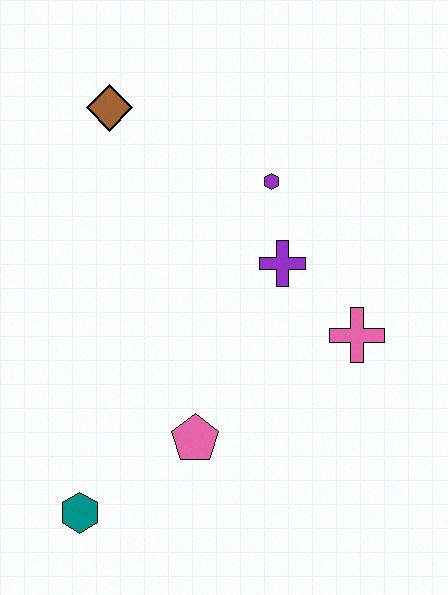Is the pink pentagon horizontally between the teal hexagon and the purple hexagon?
Yes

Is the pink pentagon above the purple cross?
No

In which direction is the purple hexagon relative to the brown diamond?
The purple hexagon is to the right of the brown diamond.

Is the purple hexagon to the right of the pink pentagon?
Yes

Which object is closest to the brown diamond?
The purple hexagon is closest to the brown diamond.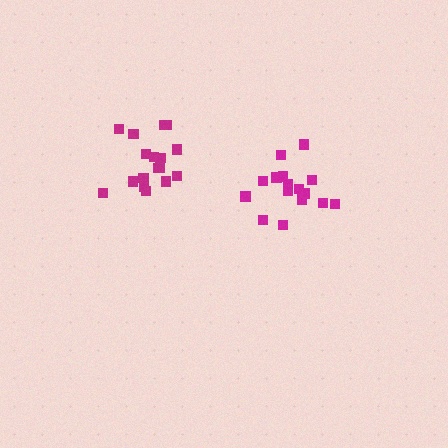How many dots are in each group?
Group 1: 16 dots, Group 2: 17 dots (33 total).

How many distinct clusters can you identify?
There are 2 distinct clusters.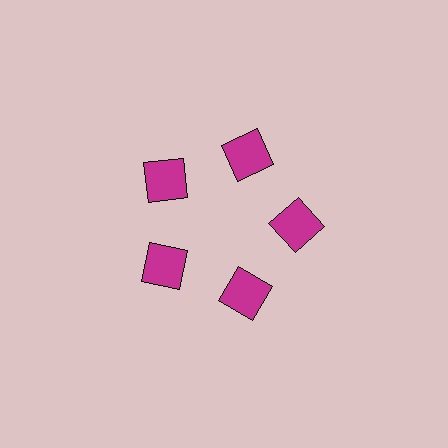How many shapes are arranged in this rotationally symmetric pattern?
There are 5 shapes, arranged in 5 groups of 1.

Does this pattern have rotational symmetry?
Yes, this pattern has 5-fold rotational symmetry. It looks the same after rotating 72 degrees around the center.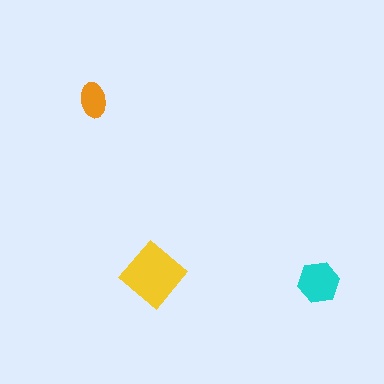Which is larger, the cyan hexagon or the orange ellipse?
The cyan hexagon.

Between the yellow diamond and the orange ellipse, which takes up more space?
The yellow diamond.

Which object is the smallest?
The orange ellipse.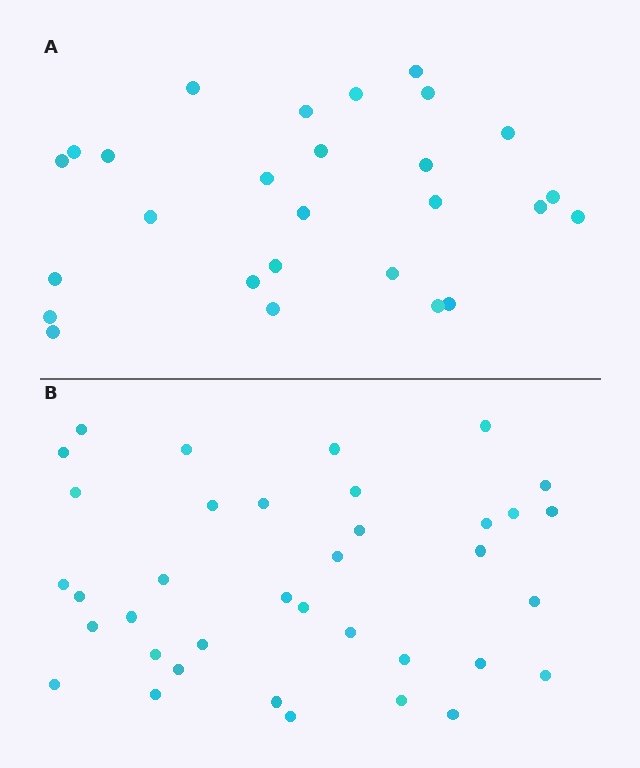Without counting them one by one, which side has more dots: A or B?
Region B (the bottom region) has more dots.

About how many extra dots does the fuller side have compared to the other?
Region B has roughly 10 or so more dots than region A.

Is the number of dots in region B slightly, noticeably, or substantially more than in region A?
Region B has noticeably more, but not dramatically so. The ratio is roughly 1.4 to 1.